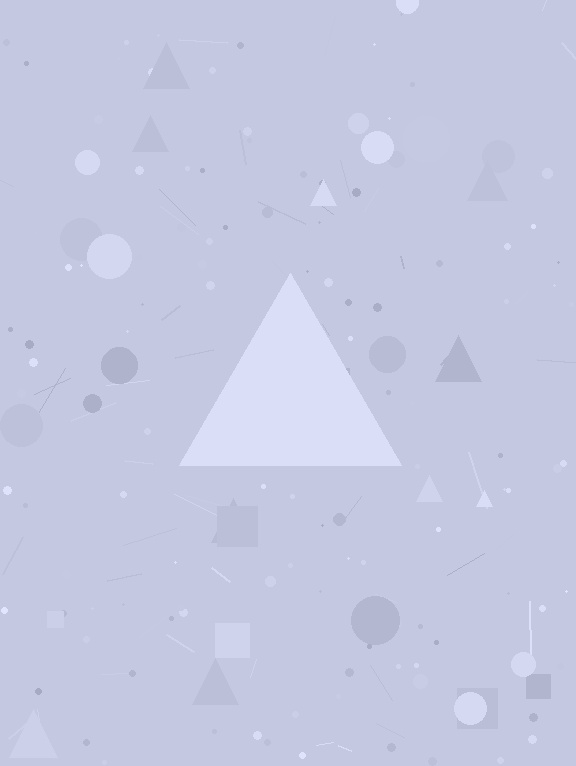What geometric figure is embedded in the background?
A triangle is embedded in the background.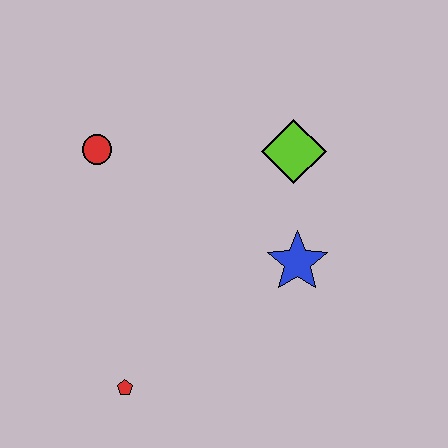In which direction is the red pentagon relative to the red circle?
The red pentagon is below the red circle.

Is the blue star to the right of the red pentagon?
Yes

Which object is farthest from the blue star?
The red circle is farthest from the blue star.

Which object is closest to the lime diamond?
The blue star is closest to the lime diamond.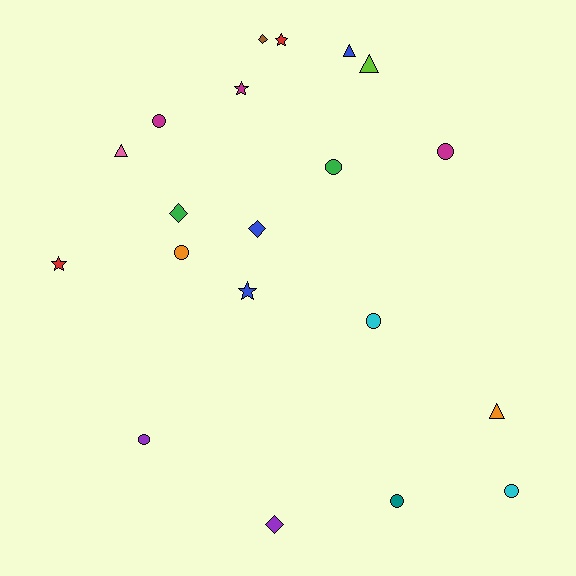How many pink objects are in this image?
There is 1 pink object.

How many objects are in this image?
There are 20 objects.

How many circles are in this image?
There are 8 circles.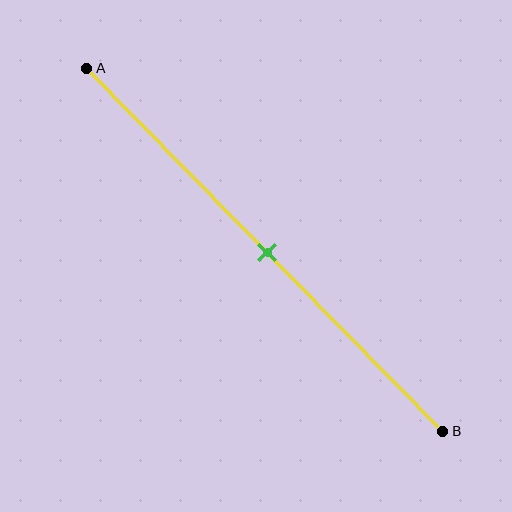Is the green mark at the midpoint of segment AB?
Yes, the mark is approximately at the midpoint.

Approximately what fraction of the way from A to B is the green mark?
The green mark is approximately 50% of the way from A to B.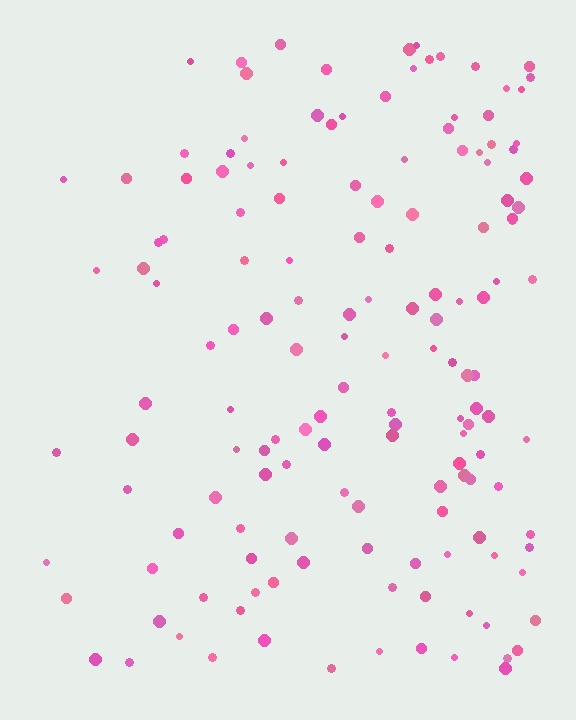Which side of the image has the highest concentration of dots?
The right.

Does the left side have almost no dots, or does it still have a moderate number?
Still a moderate number, just noticeably fewer than the right.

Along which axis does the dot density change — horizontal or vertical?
Horizontal.